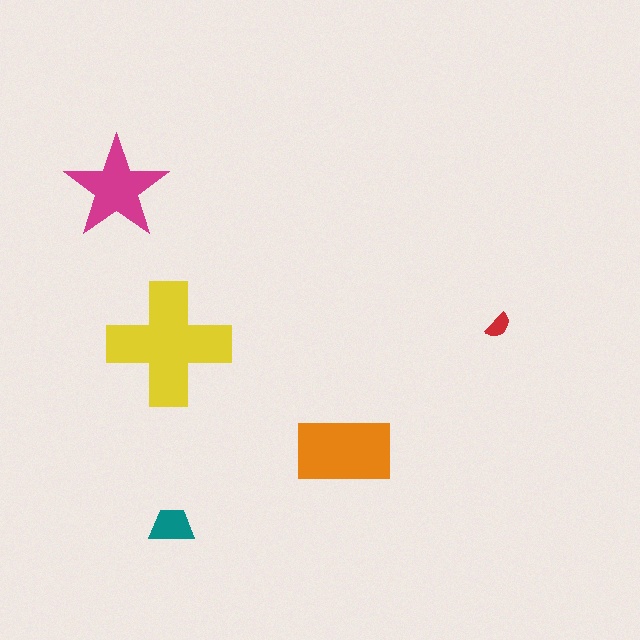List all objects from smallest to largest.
The red semicircle, the teal trapezoid, the magenta star, the orange rectangle, the yellow cross.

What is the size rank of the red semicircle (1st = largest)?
5th.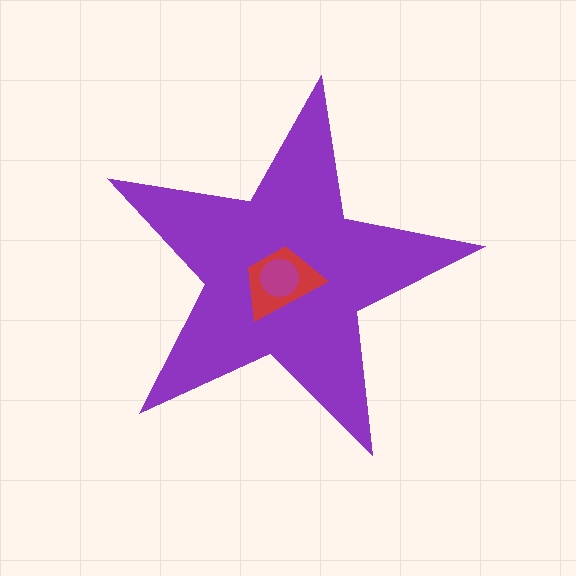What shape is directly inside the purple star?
The red trapezoid.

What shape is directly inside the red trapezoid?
The magenta circle.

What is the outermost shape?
The purple star.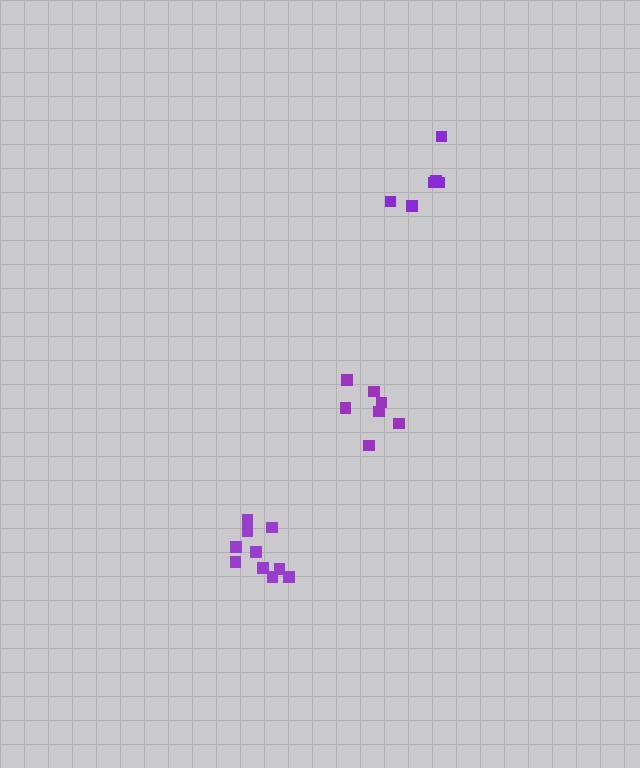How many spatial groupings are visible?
There are 3 spatial groupings.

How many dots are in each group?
Group 1: 10 dots, Group 2: 7 dots, Group 3: 6 dots (23 total).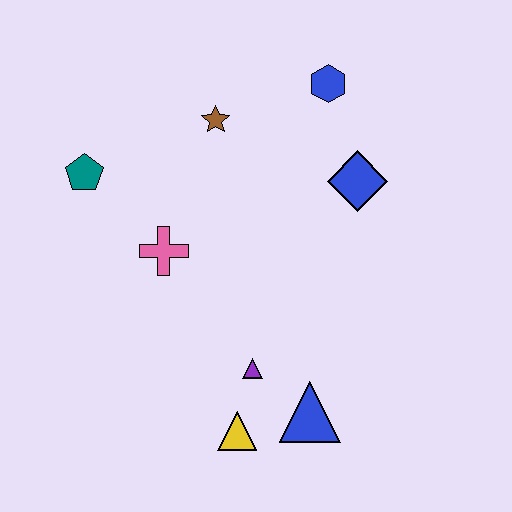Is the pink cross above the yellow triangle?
Yes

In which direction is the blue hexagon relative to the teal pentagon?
The blue hexagon is to the right of the teal pentagon.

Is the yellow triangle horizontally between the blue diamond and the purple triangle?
No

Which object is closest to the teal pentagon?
The pink cross is closest to the teal pentagon.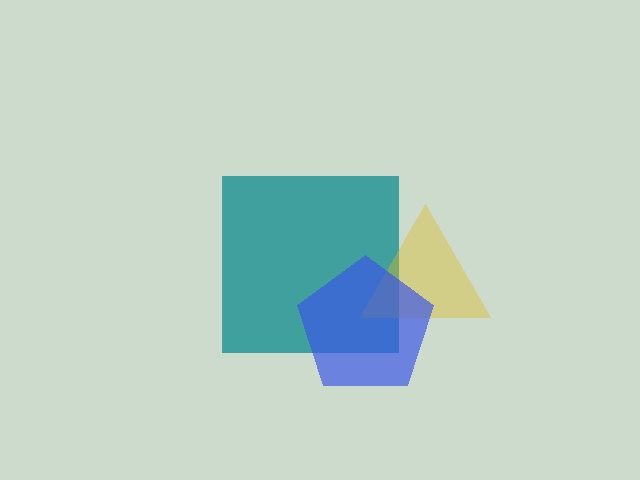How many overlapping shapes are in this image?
There are 3 overlapping shapes in the image.